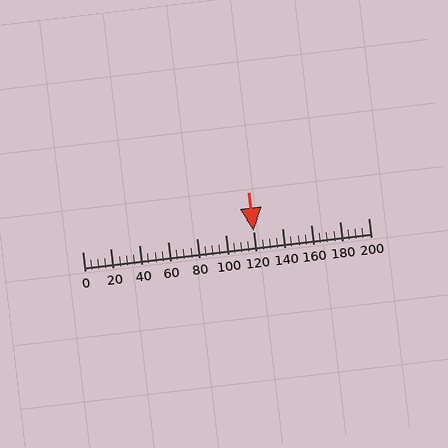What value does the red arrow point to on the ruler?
The red arrow points to approximately 120.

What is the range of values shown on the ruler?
The ruler shows values from 0 to 200.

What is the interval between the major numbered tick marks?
The major tick marks are spaced 20 units apart.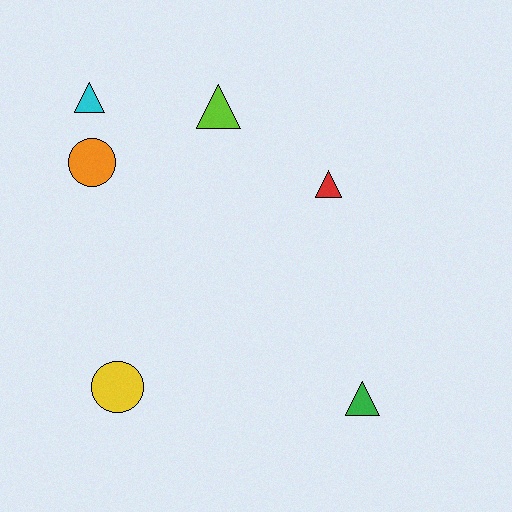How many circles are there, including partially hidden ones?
There are 2 circles.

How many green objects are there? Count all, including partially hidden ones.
There is 1 green object.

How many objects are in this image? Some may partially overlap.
There are 6 objects.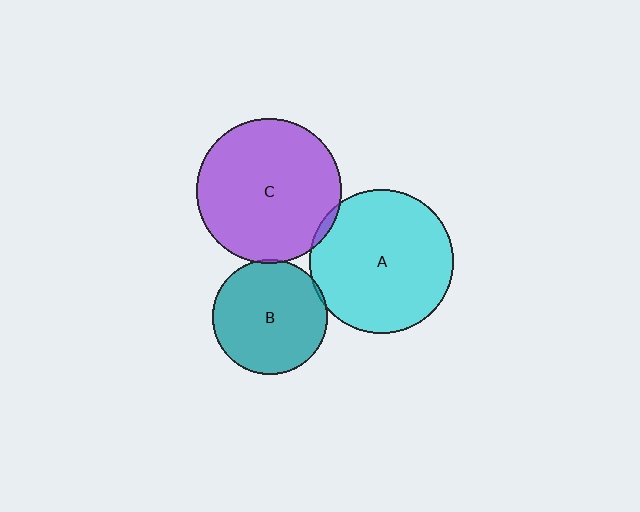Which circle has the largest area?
Circle C (purple).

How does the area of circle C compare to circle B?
Approximately 1.6 times.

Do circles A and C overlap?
Yes.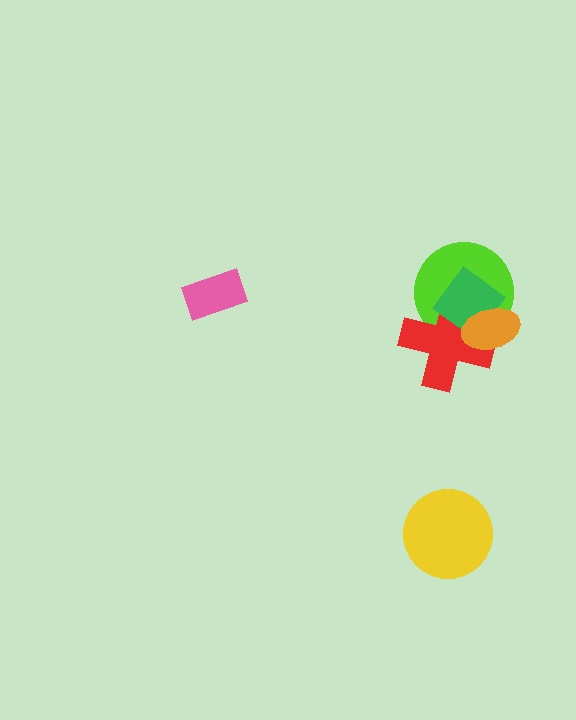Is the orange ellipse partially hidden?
No, no other shape covers it.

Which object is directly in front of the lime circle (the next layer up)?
The red cross is directly in front of the lime circle.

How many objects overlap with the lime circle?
3 objects overlap with the lime circle.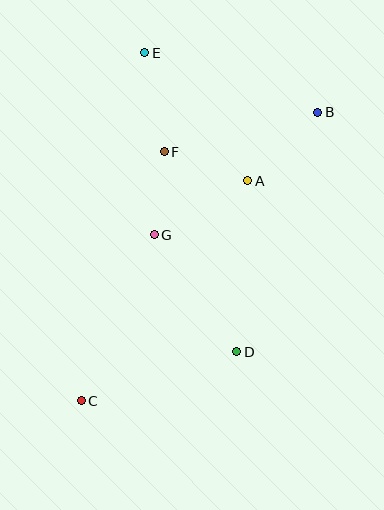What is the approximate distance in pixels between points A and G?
The distance between A and G is approximately 108 pixels.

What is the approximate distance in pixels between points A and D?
The distance between A and D is approximately 171 pixels.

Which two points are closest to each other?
Points F and G are closest to each other.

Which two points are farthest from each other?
Points B and C are farthest from each other.